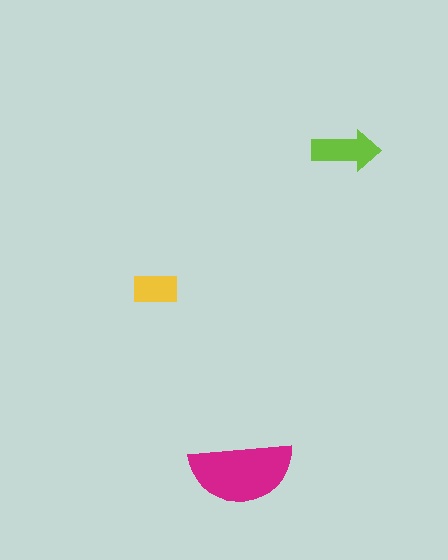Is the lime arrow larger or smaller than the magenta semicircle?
Smaller.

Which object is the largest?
The magenta semicircle.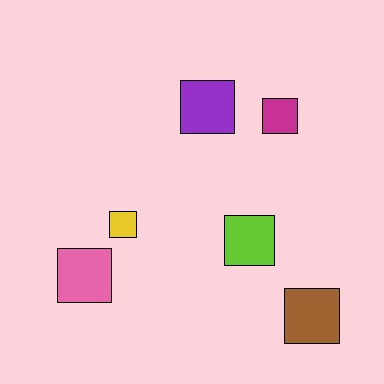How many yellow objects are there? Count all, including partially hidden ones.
There is 1 yellow object.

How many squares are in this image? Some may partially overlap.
There are 6 squares.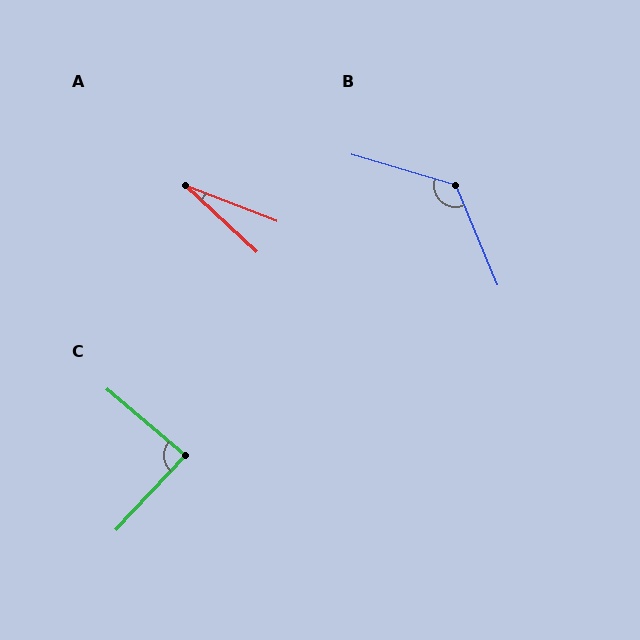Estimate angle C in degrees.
Approximately 87 degrees.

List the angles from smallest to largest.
A (22°), C (87°), B (129°).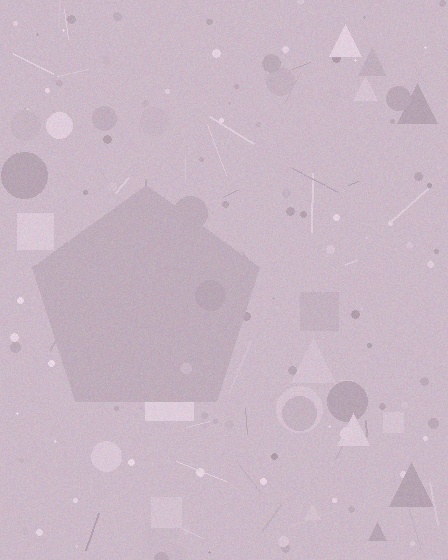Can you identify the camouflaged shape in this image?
The camouflaged shape is a pentagon.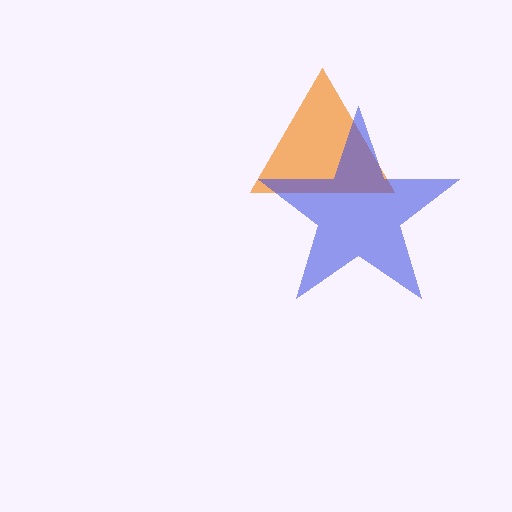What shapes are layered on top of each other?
The layered shapes are: an orange triangle, a blue star.